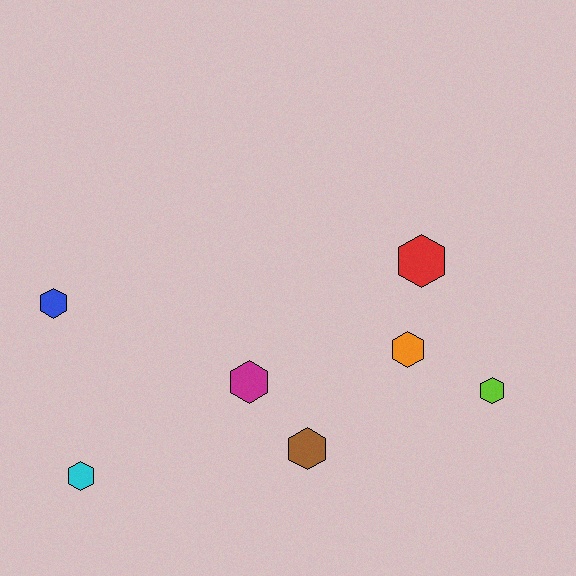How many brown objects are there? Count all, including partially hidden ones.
There is 1 brown object.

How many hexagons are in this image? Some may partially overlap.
There are 7 hexagons.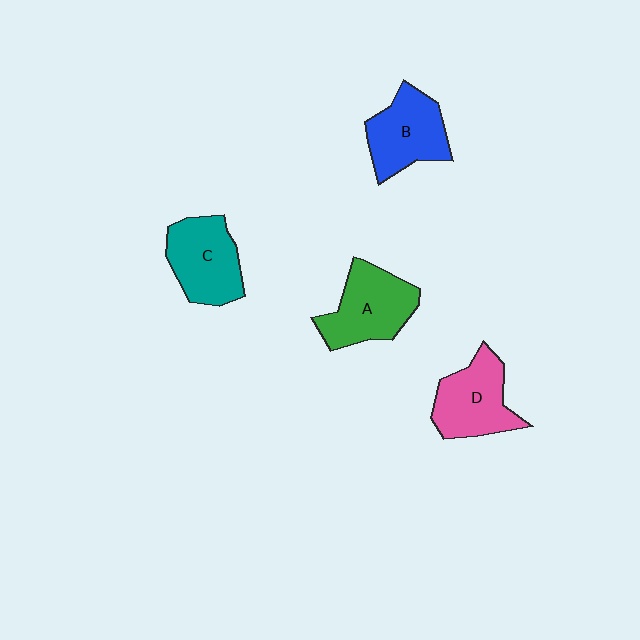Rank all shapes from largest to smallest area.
From largest to smallest: A (green), C (teal), B (blue), D (pink).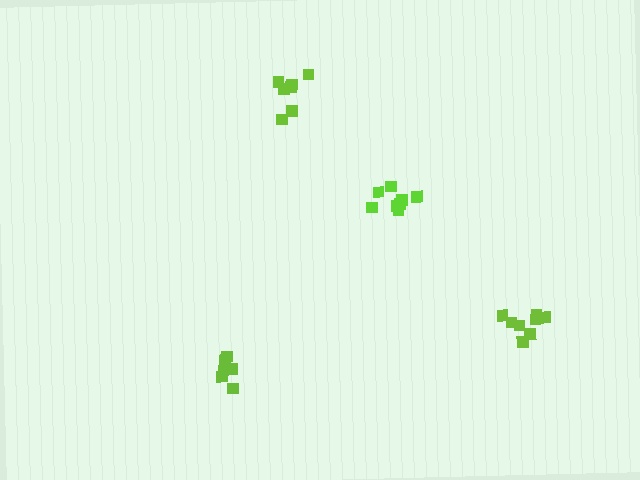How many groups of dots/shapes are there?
There are 4 groups.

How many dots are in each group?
Group 1: 7 dots, Group 2: 8 dots, Group 3: 7 dots, Group 4: 8 dots (30 total).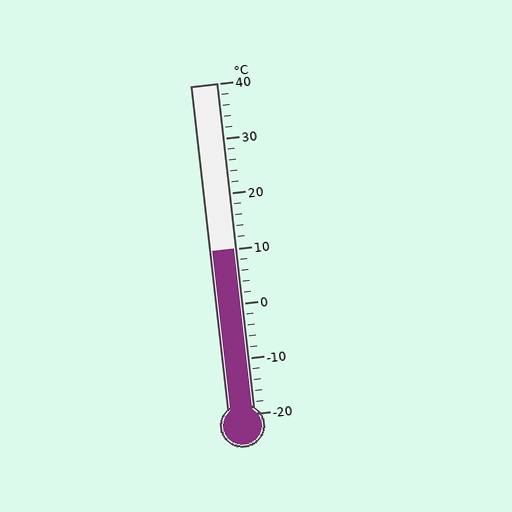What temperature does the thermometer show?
The thermometer shows approximately 10°C.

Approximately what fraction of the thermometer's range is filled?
The thermometer is filled to approximately 50% of its range.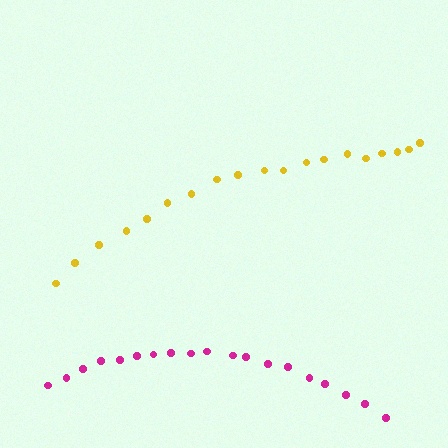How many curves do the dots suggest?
There are 2 distinct paths.